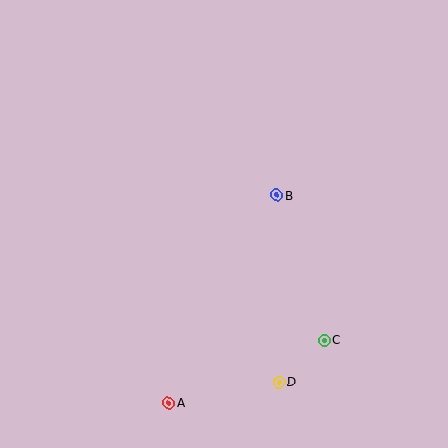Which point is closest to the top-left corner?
Point B is closest to the top-left corner.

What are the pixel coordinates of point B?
Point B is at (277, 195).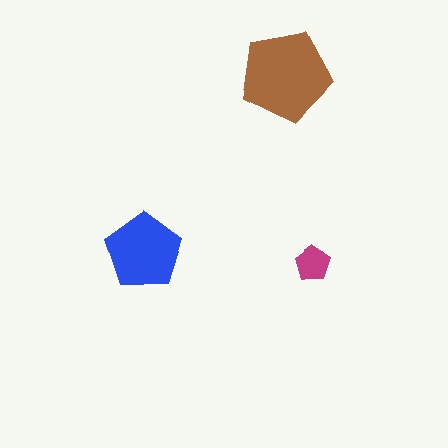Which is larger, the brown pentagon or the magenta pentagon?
The brown one.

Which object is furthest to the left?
The blue pentagon is leftmost.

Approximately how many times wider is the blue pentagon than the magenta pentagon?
About 2 times wider.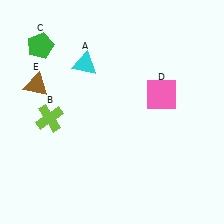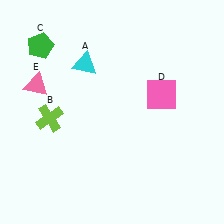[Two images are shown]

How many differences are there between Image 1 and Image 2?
There is 1 difference between the two images.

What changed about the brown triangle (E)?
In Image 1, E is brown. In Image 2, it changed to pink.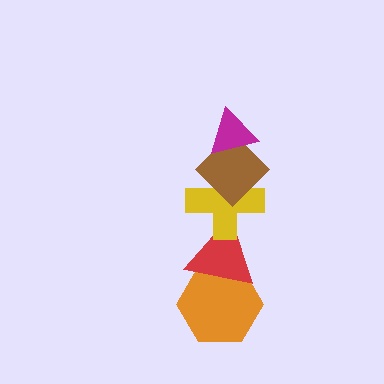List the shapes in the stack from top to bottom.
From top to bottom: the magenta triangle, the brown diamond, the yellow cross, the red triangle, the orange hexagon.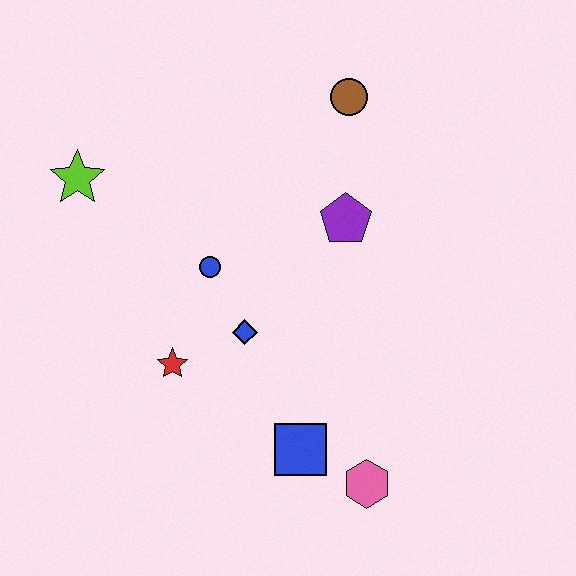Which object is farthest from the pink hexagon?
The lime star is farthest from the pink hexagon.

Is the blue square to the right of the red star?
Yes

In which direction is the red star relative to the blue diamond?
The red star is to the left of the blue diamond.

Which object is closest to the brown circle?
The purple pentagon is closest to the brown circle.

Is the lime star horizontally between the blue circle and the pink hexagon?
No